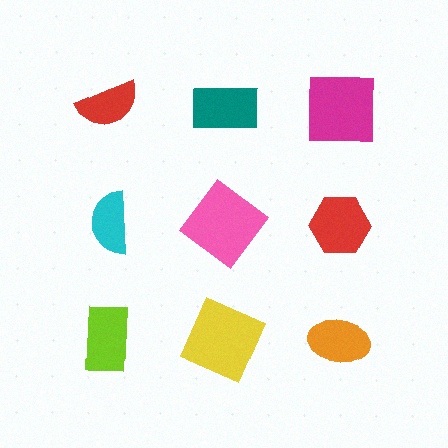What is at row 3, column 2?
A yellow square.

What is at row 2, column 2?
A pink diamond.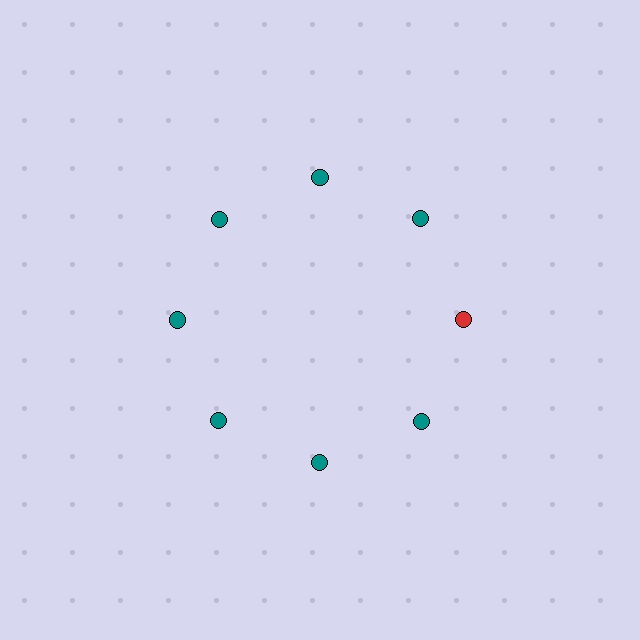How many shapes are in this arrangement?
There are 8 shapes arranged in a ring pattern.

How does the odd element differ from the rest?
It has a different color: red instead of teal.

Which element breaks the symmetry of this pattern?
The red circle at roughly the 3 o'clock position breaks the symmetry. All other shapes are teal circles.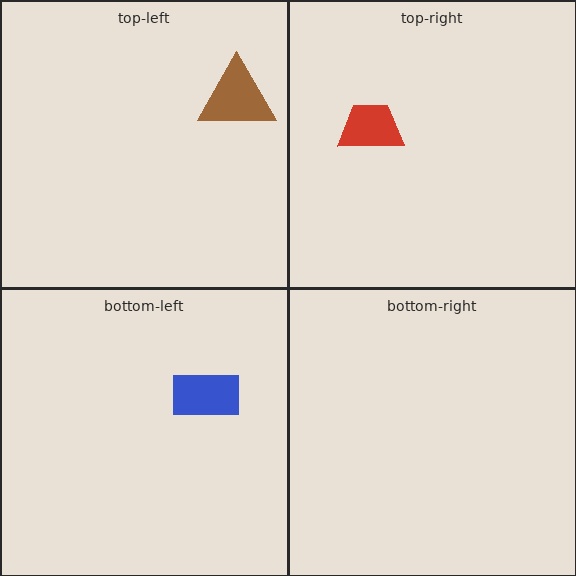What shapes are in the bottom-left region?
The blue rectangle.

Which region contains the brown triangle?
The top-left region.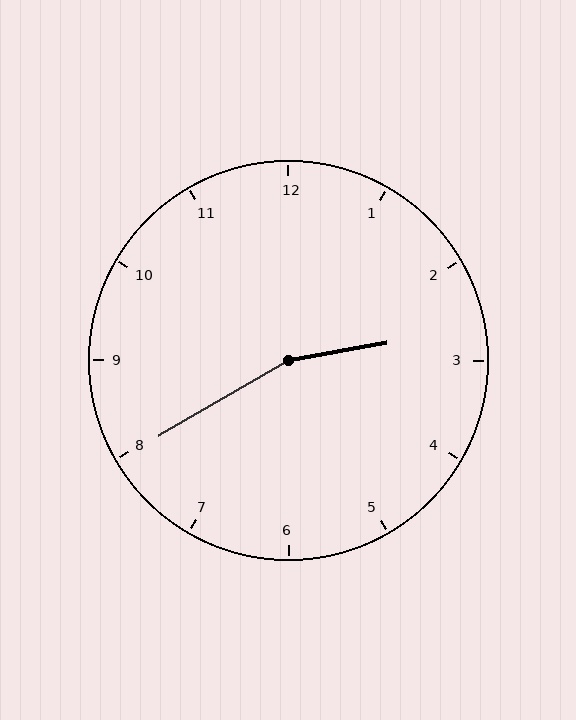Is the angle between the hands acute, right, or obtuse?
It is obtuse.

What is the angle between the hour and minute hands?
Approximately 160 degrees.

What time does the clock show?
2:40.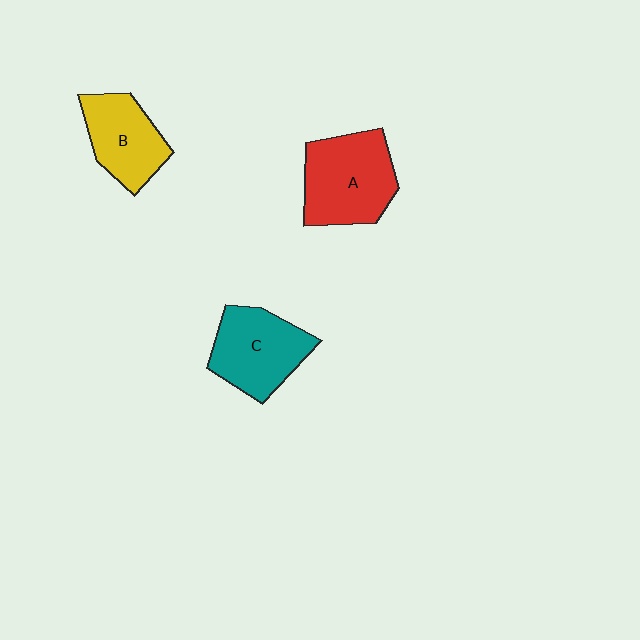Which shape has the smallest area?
Shape B (yellow).